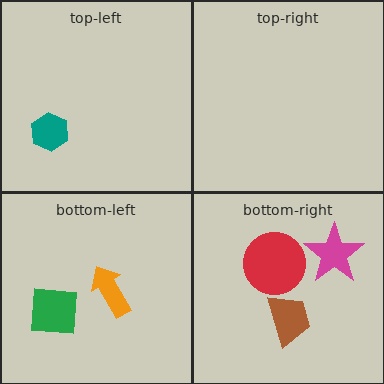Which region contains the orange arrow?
The bottom-left region.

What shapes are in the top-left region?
The teal hexagon.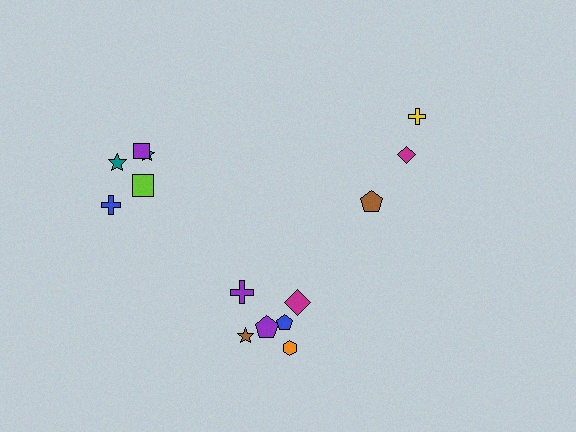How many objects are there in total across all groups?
There are 14 objects.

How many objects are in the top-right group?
There are 3 objects.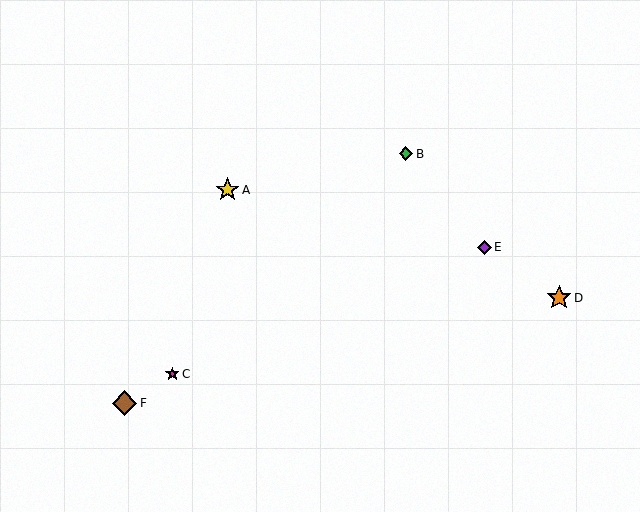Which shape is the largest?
The orange star (labeled D) is the largest.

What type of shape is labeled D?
Shape D is an orange star.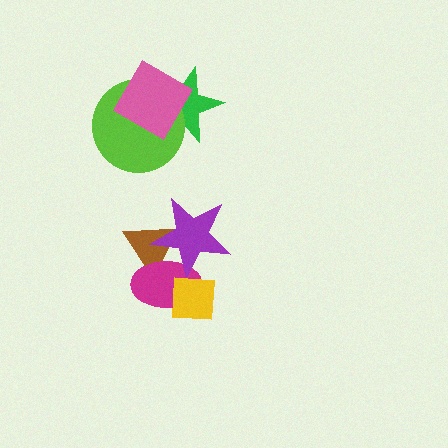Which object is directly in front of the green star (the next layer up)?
The lime circle is directly in front of the green star.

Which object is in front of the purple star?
The yellow square is in front of the purple star.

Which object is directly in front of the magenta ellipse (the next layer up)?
The purple star is directly in front of the magenta ellipse.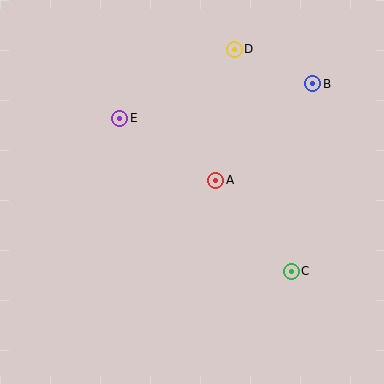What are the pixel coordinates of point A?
Point A is at (216, 180).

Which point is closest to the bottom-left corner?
Point E is closest to the bottom-left corner.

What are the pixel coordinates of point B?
Point B is at (313, 84).